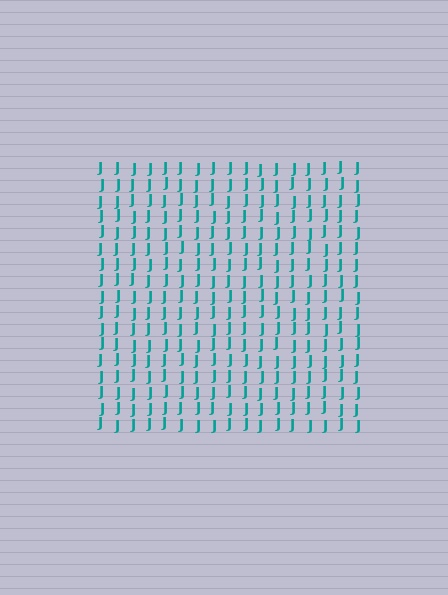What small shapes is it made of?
It is made of small letter J's.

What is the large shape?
The large shape is a square.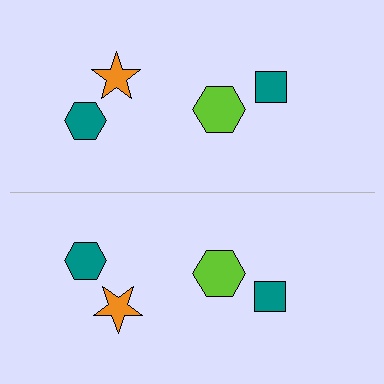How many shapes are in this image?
There are 8 shapes in this image.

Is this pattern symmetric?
Yes, this pattern has bilateral (reflection) symmetry.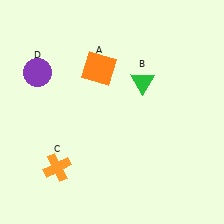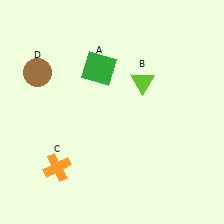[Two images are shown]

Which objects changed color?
A changed from orange to green. B changed from green to lime. D changed from purple to brown.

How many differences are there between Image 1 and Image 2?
There are 3 differences between the two images.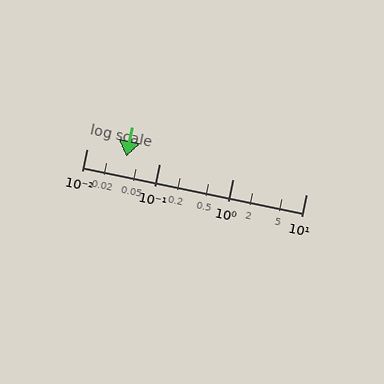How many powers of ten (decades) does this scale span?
The scale spans 3 decades, from 0.01 to 10.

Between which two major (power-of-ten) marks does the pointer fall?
The pointer is between 0.01 and 0.1.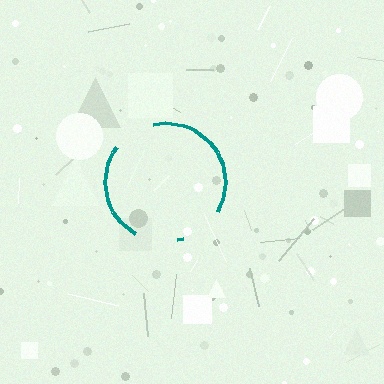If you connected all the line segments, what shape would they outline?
They would outline a circle.